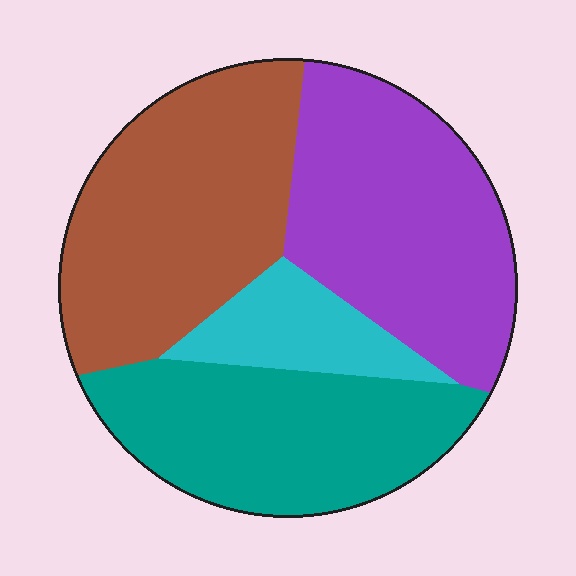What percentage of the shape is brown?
Brown covers around 30% of the shape.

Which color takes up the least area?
Cyan, at roughly 10%.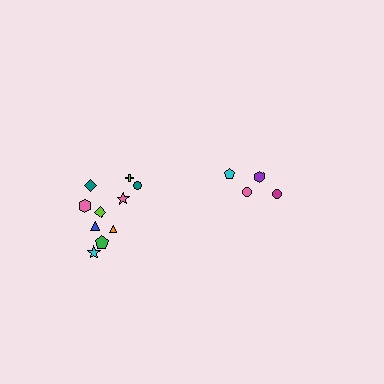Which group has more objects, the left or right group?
The left group.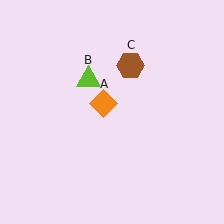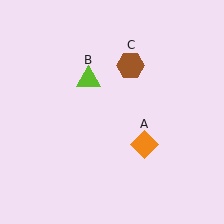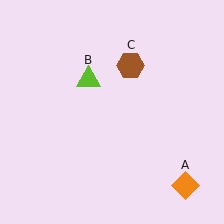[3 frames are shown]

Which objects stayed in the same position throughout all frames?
Lime triangle (object B) and brown hexagon (object C) remained stationary.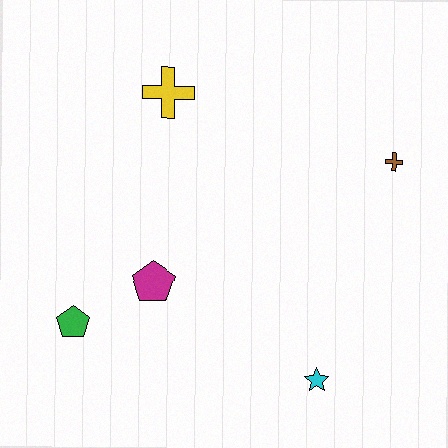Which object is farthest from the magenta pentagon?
The brown cross is farthest from the magenta pentagon.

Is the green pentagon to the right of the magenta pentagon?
No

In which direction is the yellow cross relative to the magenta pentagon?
The yellow cross is above the magenta pentagon.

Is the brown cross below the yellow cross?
Yes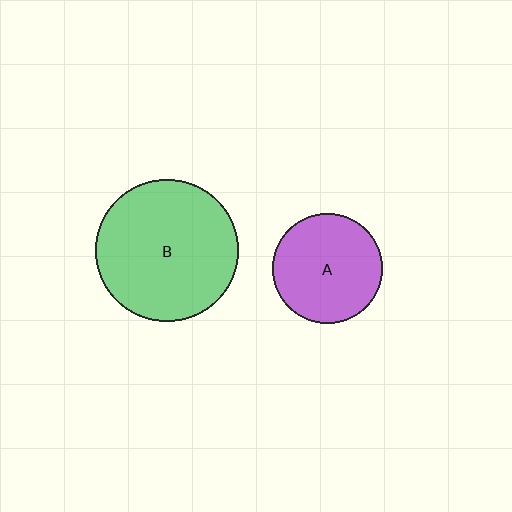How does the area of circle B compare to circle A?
Approximately 1.7 times.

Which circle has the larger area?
Circle B (green).